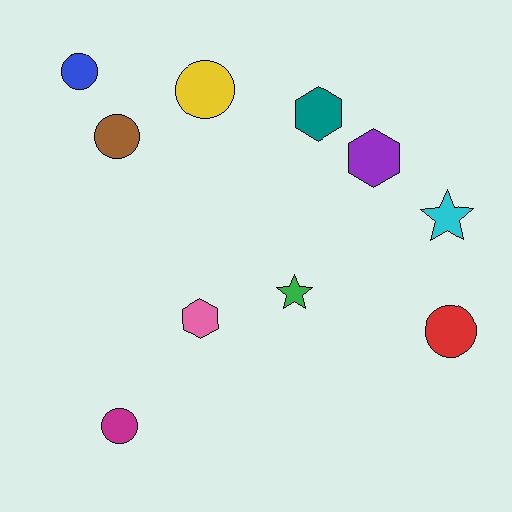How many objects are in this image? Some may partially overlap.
There are 10 objects.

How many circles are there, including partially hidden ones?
There are 5 circles.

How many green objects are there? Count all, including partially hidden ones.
There is 1 green object.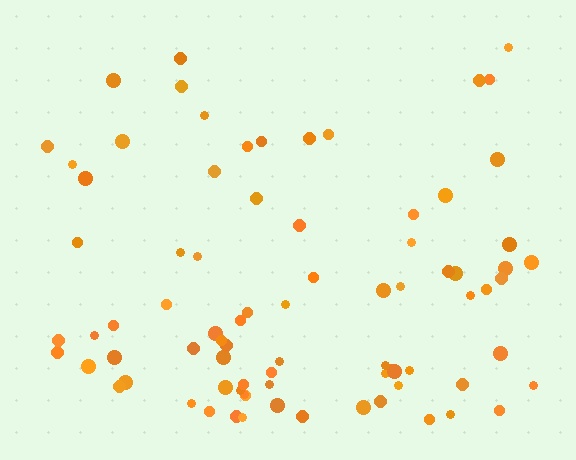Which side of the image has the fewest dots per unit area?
The top.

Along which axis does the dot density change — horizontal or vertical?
Vertical.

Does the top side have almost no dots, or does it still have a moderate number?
Still a moderate number, just noticeably fewer than the bottom.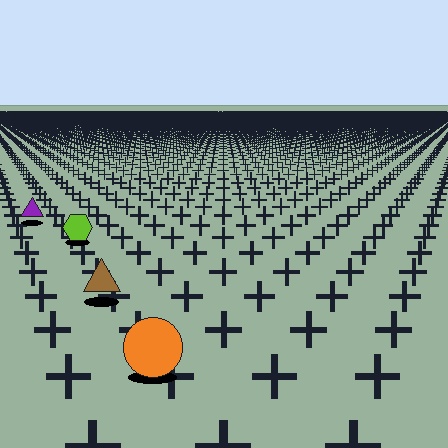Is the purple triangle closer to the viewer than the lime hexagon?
No. The lime hexagon is closer — you can tell from the texture gradient: the ground texture is coarser near it.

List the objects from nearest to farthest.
From nearest to farthest: the orange circle, the brown triangle, the lime hexagon, the purple triangle.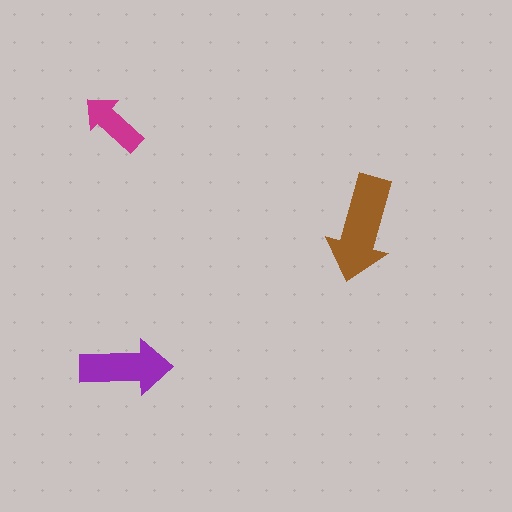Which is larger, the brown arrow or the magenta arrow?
The brown one.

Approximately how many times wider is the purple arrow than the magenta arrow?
About 1.5 times wider.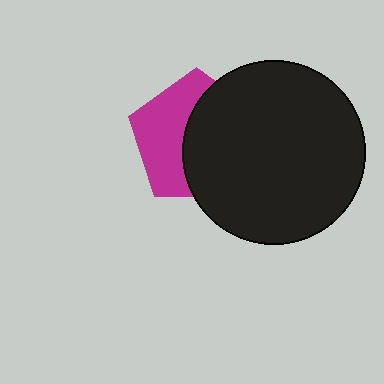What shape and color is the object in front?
The object in front is a black circle.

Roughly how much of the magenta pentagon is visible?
A small part of it is visible (roughly 45%).